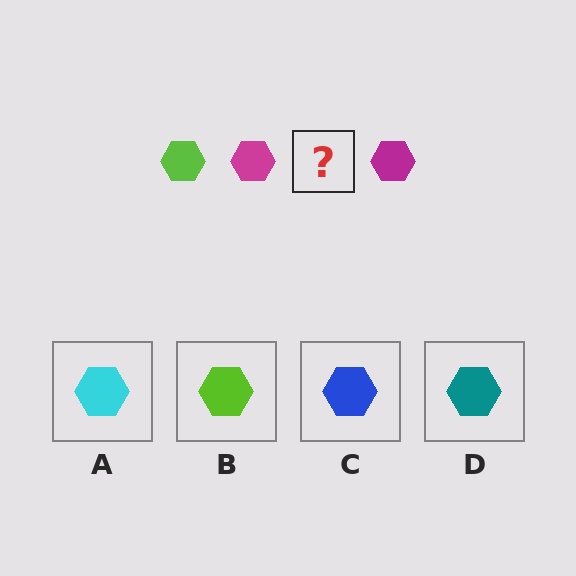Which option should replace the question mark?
Option B.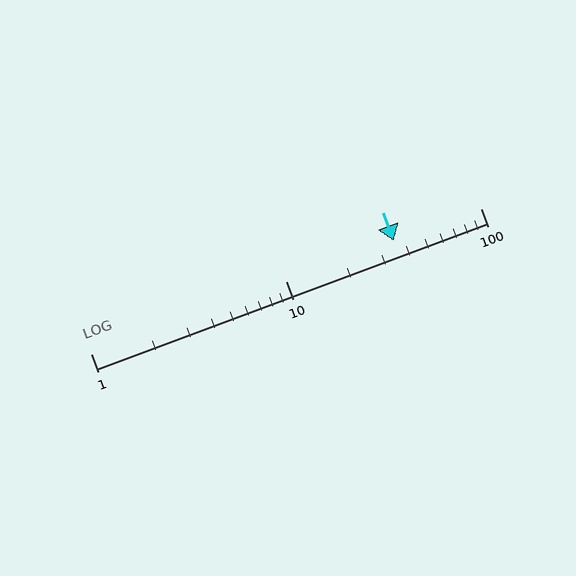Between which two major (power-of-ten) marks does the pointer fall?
The pointer is between 10 and 100.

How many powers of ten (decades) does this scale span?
The scale spans 2 decades, from 1 to 100.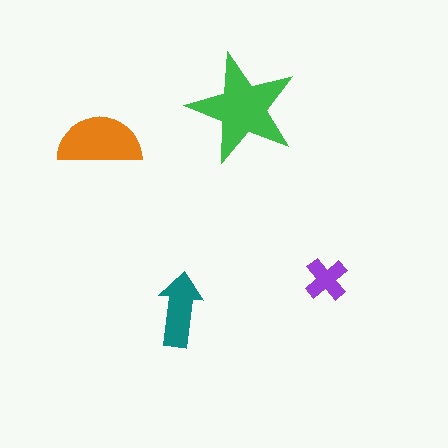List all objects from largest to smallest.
The green star, the orange semicircle, the teal arrow, the purple cross.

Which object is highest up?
The green star is topmost.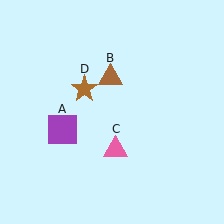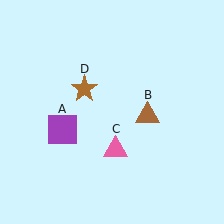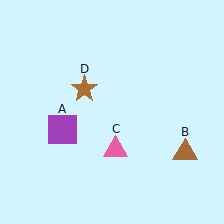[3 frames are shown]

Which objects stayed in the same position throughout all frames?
Purple square (object A) and pink triangle (object C) and brown star (object D) remained stationary.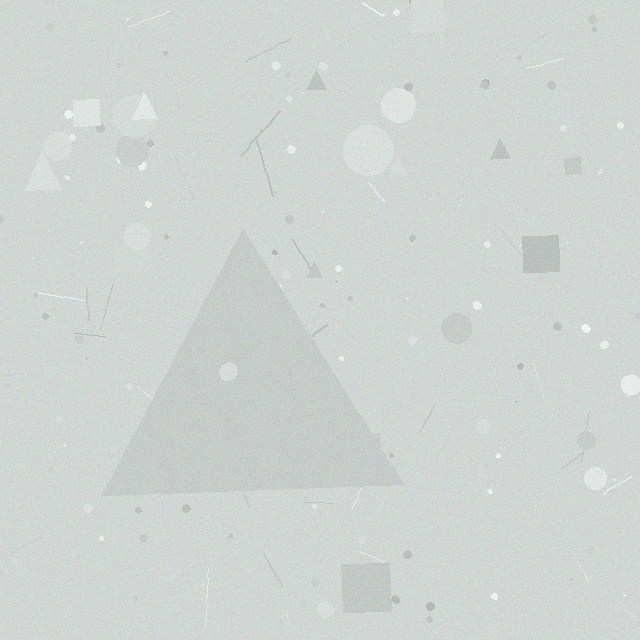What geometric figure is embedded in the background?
A triangle is embedded in the background.